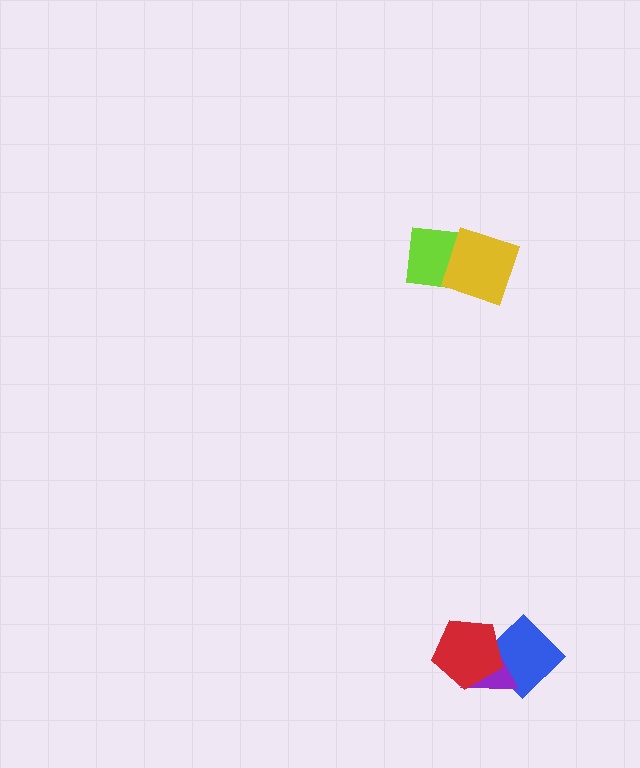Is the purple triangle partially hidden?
Yes, it is partially covered by another shape.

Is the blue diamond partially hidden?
Yes, it is partially covered by another shape.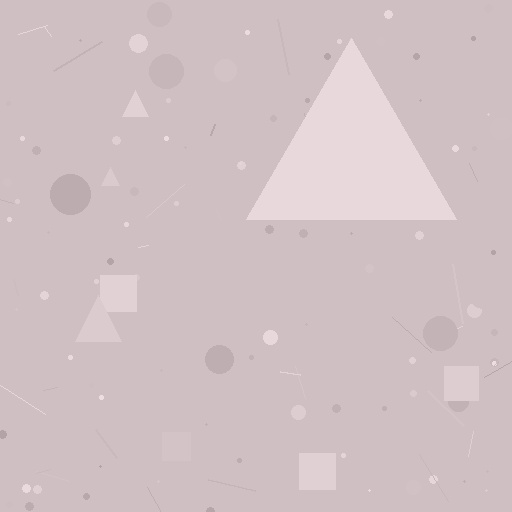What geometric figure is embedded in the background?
A triangle is embedded in the background.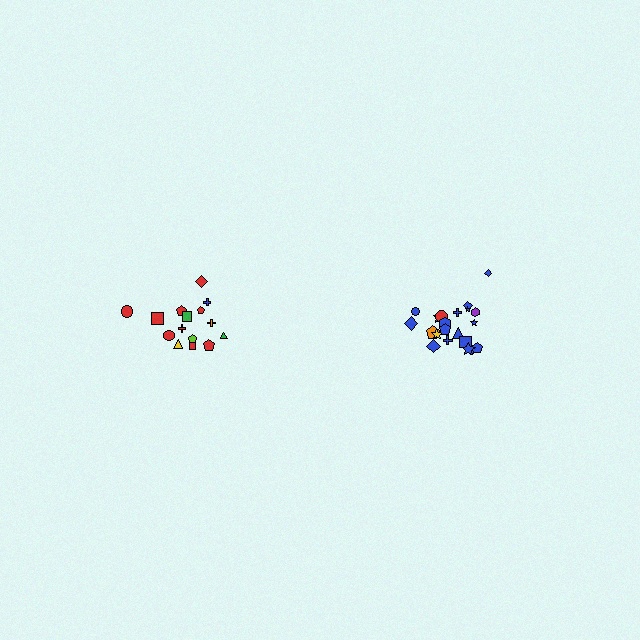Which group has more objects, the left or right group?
The right group.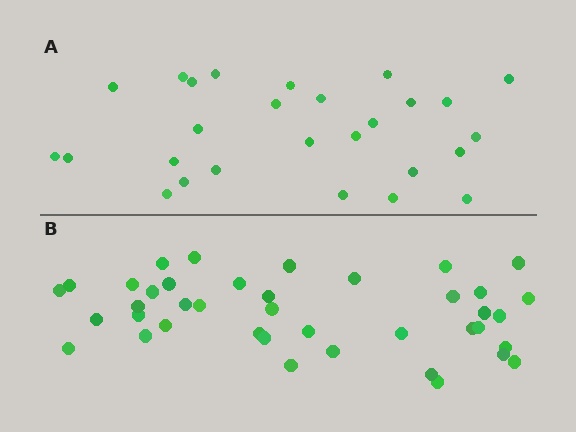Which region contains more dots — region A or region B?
Region B (the bottom region) has more dots.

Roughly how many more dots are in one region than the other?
Region B has approximately 15 more dots than region A.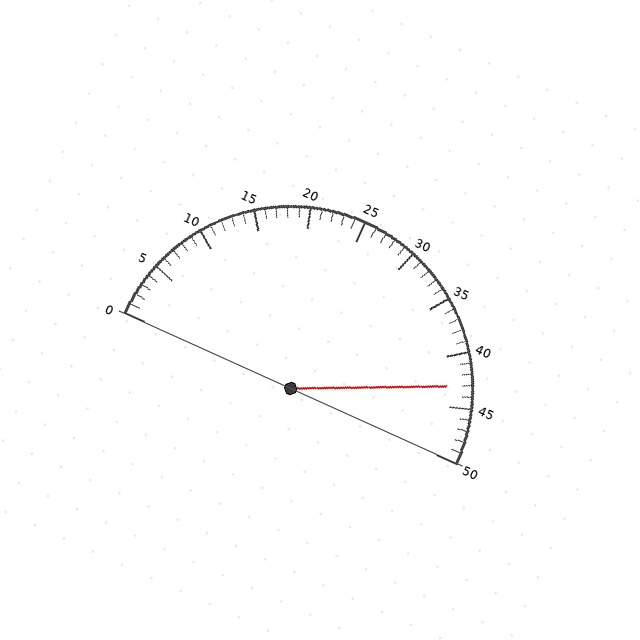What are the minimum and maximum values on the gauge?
The gauge ranges from 0 to 50.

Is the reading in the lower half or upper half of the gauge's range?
The reading is in the upper half of the range (0 to 50).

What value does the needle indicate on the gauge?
The needle indicates approximately 43.